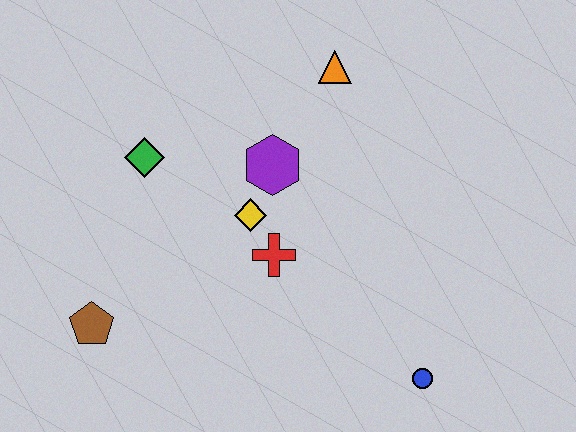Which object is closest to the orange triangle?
The purple hexagon is closest to the orange triangle.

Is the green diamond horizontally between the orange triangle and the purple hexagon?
No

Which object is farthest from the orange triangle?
The brown pentagon is farthest from the orange triangle.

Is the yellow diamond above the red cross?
Yes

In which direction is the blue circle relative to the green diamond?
The blue circle is to the right of the green diamond.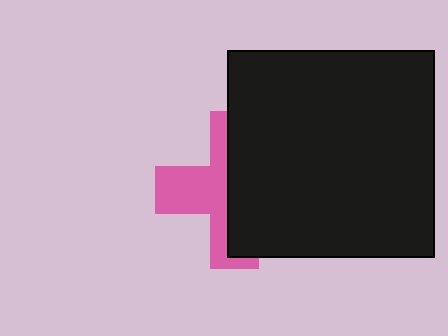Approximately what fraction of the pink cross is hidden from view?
Roughly 56% of the pink cross is hidden behind the black square.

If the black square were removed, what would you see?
You would see the complete pink cross.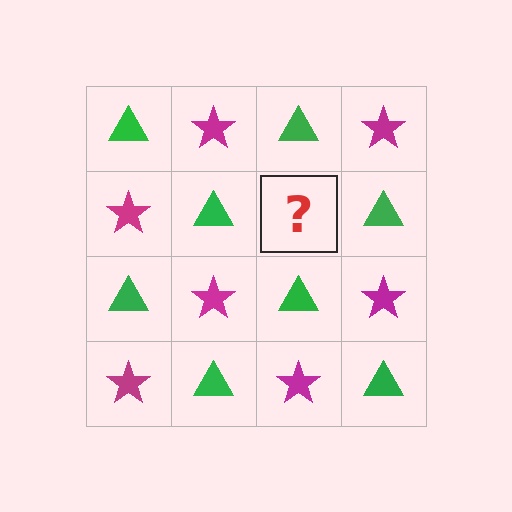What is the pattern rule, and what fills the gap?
The rule is that it alternates green triangle and magenta star in a checkerboard pattern. The gap should be filled with a magenta star.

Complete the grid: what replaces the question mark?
The question mark should be replaced with a magenta star.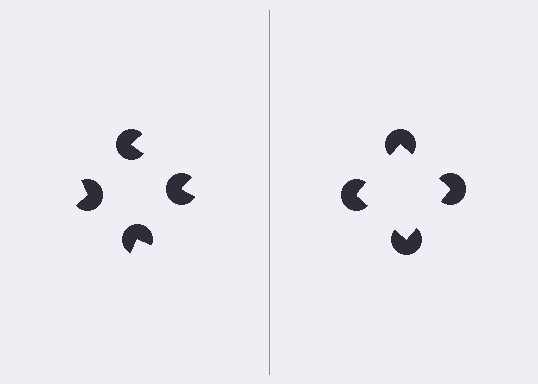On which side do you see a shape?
An illusory square appears on the right side. On the left side the wedge cuts are rotated, so no coherent shape forms.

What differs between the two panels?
The pac-man discs are positioned identically on both sides; only the wedge orientations differ. On the right they align to a square; on the left they are misaligned.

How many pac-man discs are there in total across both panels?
8 — 4 on each side.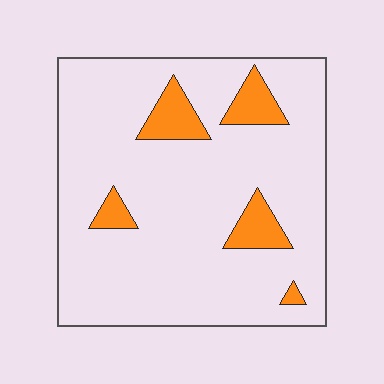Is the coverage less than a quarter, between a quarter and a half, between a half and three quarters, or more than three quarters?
Less than a quarter.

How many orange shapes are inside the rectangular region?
5.